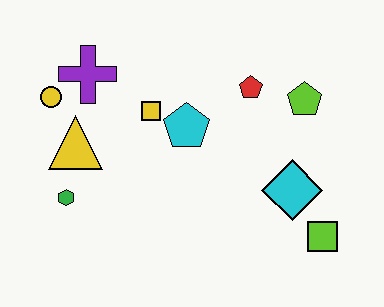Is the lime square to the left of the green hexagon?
No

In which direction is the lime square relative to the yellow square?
The lime square is to the right of the yellow square.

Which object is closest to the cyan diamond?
The lime square is closest to the cyan diamond.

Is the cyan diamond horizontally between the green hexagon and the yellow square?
No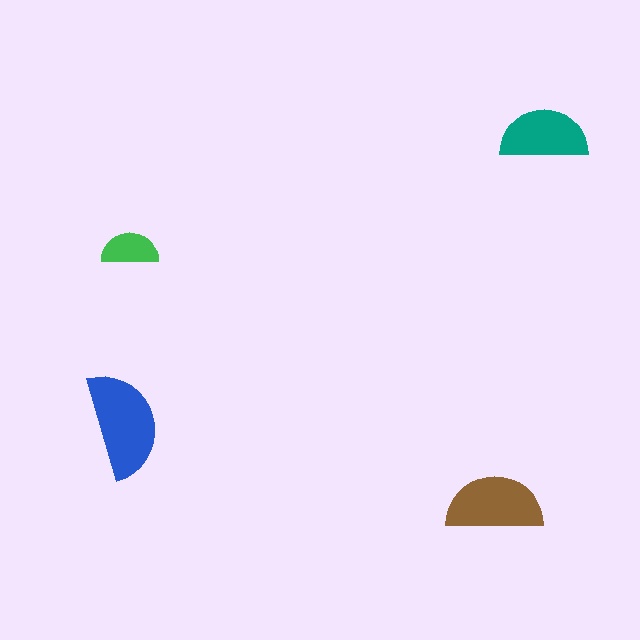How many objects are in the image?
There are 4 objects in the image.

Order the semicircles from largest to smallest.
the blue one, the brown one, the teal one, the green one.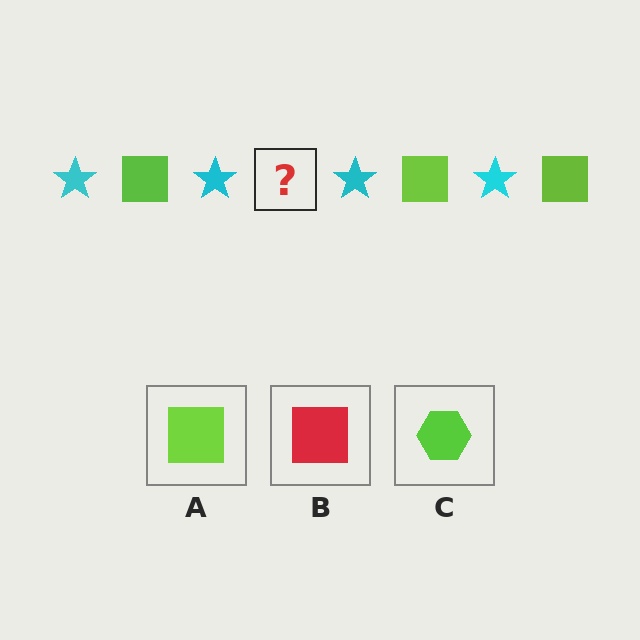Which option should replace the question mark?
Option A.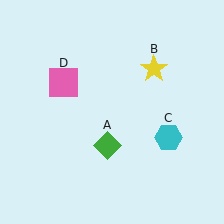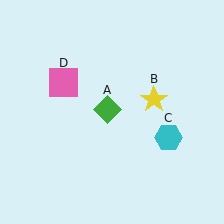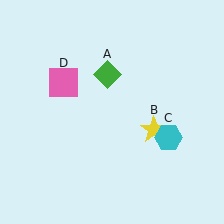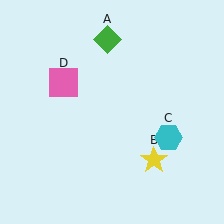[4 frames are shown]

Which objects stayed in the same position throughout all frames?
Cyan hexagon (object C) and pink square (object D) remained stationary.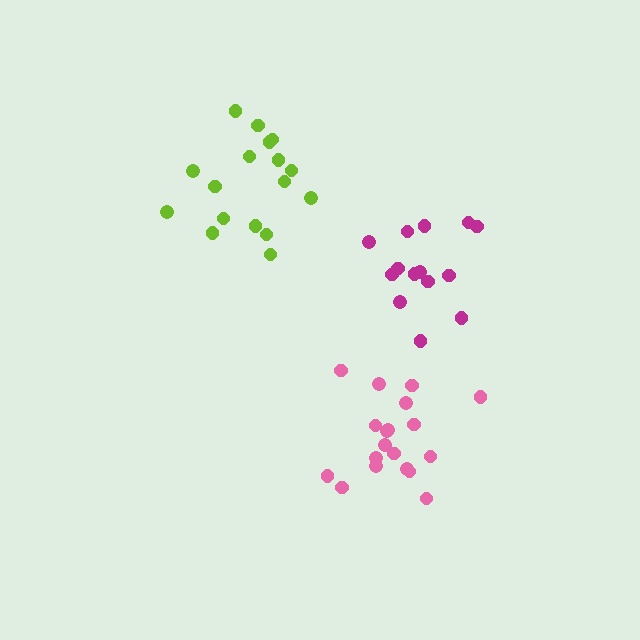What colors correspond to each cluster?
The clusters are colored: magenta, lime, pink.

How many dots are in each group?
Group 1: 14 dots, Group 2: 17 dots, Group 3: 19 dots (50 total).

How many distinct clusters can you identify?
There are 3 distinct clusters.